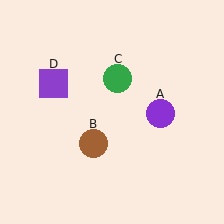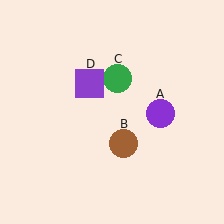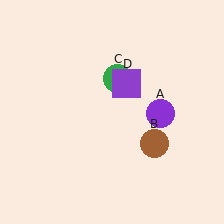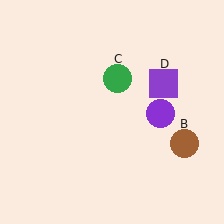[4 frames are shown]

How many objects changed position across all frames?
2 objects changed position: brown circle (object B), purple square (object D).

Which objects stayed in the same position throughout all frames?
Purple circle (object A) and green circle (object C) remained stationary.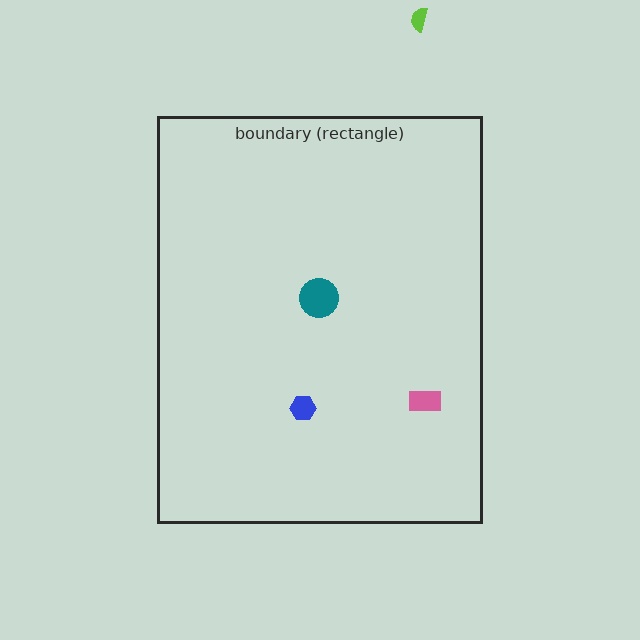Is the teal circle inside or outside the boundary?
Inside.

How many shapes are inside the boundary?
3 inside, 1 outside.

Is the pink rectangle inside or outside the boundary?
Inside.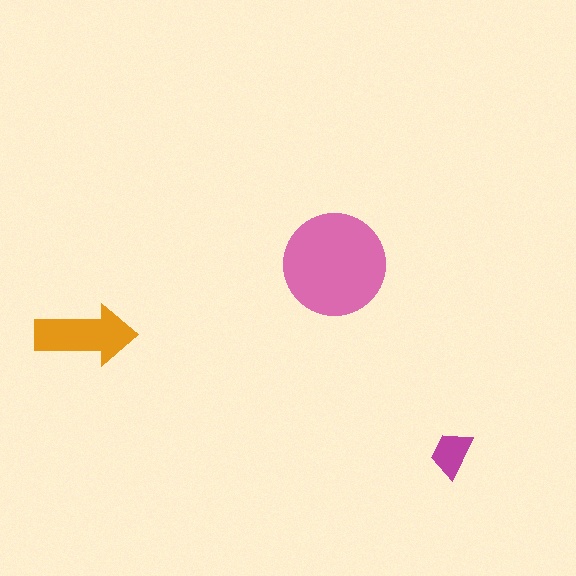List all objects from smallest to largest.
The magenta trapezoid, the orange arrow, the pink circle.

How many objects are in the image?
There are 3 objects in the image.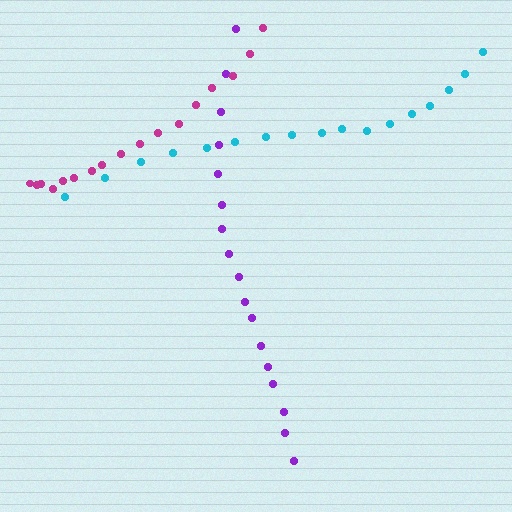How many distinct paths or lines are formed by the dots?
There are 3 distinct paths.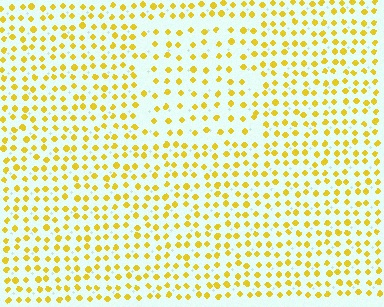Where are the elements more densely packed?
The elements are more densely packed outside the rectangle boundary.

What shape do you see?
I see a rectangle.